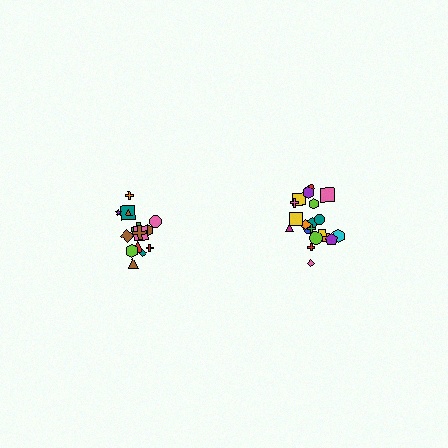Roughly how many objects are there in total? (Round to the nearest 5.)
Roughly 35 objects in total.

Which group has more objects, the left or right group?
The right group.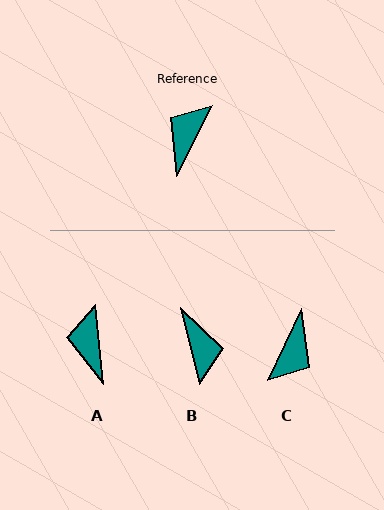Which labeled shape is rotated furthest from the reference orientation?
C, about 178 degrees away.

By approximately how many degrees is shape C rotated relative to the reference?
Approximately 178 degrees clockwise.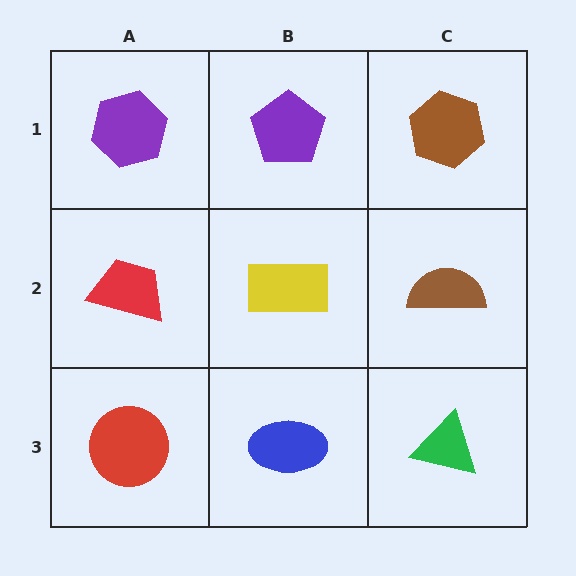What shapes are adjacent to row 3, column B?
A yellow rectangle (row 2, column B), a red circle (row 3, column A), a green triangle (row 3, column C).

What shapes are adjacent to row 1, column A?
A red trapezoid (row 2, column A), a purple pentagon (row 1, column B).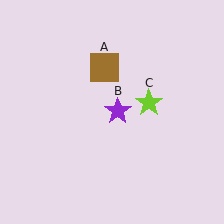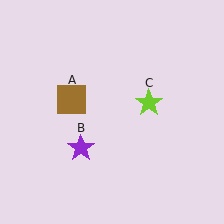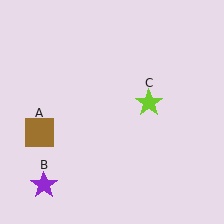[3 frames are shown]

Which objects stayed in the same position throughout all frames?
Lime star (object C) remained stationary.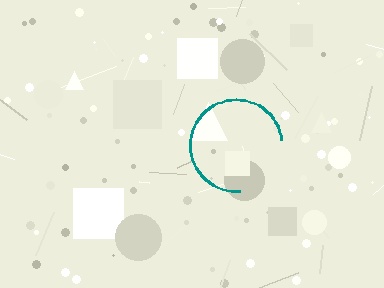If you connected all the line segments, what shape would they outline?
They would outline a circle.